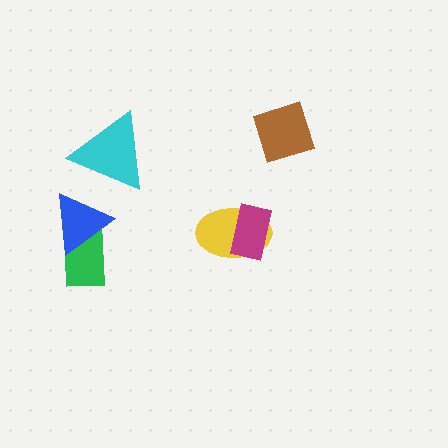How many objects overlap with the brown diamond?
0 objects overlap with the brown diamond.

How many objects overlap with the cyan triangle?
0 objects overlap with the cyan triangle.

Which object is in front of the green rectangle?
The blue triangle is in front of the green rectangle.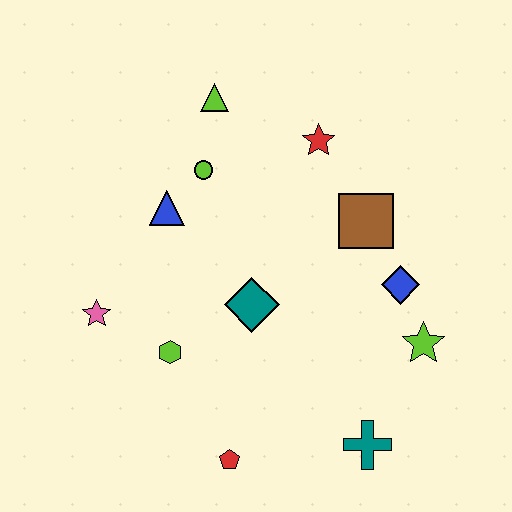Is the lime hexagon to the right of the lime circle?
No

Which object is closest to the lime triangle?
The lime circle is closest to the lime triangle.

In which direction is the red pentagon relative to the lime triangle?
The red pentagon is below the lime triangle.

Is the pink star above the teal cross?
Yes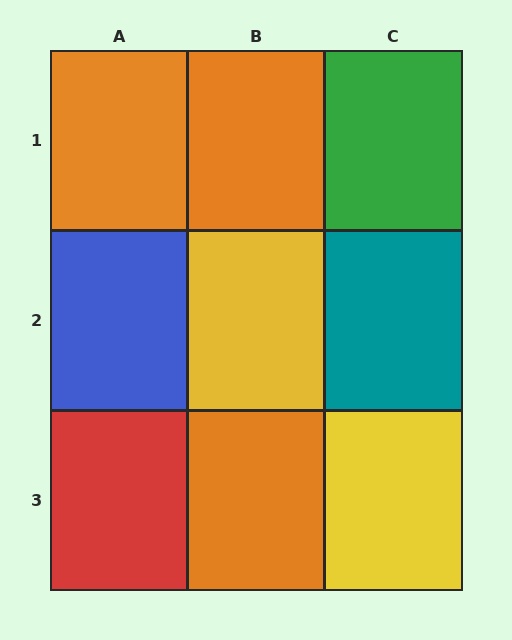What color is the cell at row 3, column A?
Red.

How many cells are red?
1 cell is red.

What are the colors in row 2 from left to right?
Blue, yellow, teal.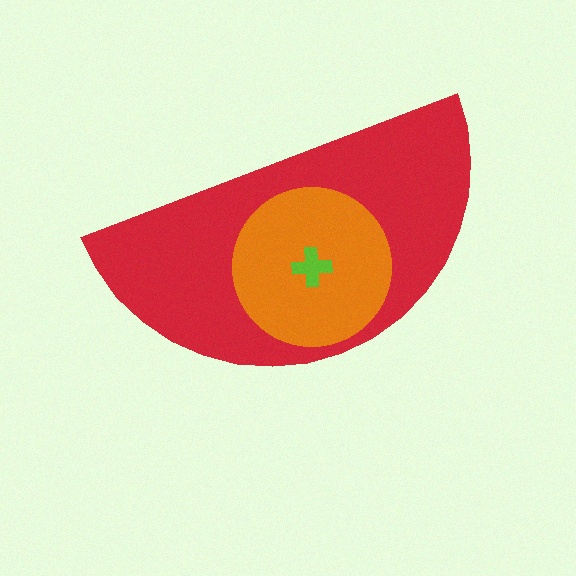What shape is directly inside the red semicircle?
The orange circle.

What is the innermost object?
The lime cross.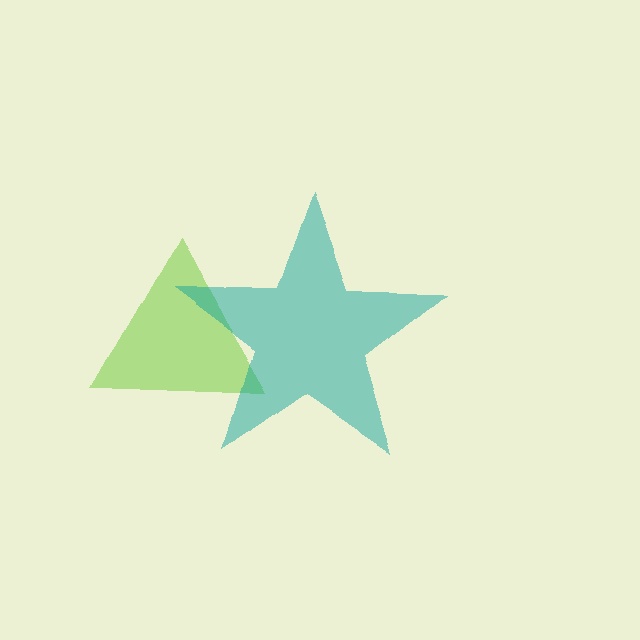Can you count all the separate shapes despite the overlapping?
Yes, there are 2 separate shapes.